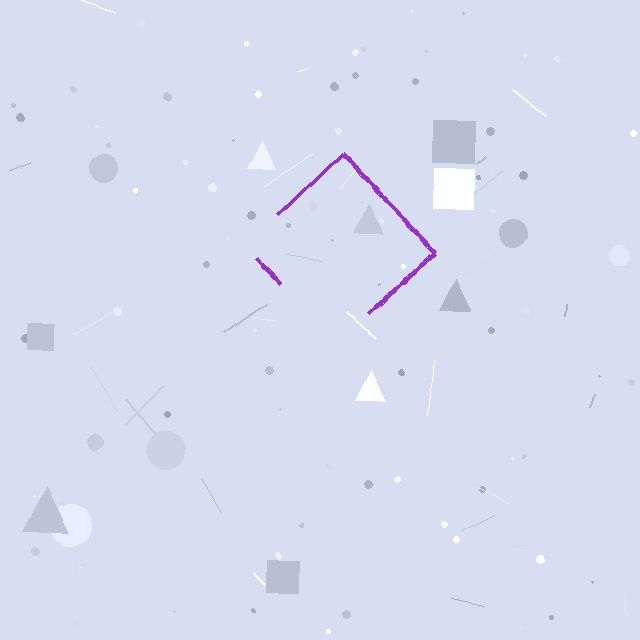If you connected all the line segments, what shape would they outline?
They would outline a diamond.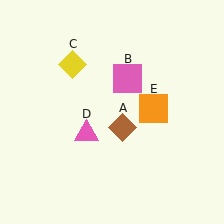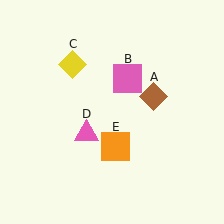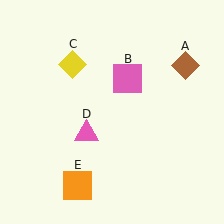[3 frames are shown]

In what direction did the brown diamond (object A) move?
The brown diamond (object A) moved up and to the right.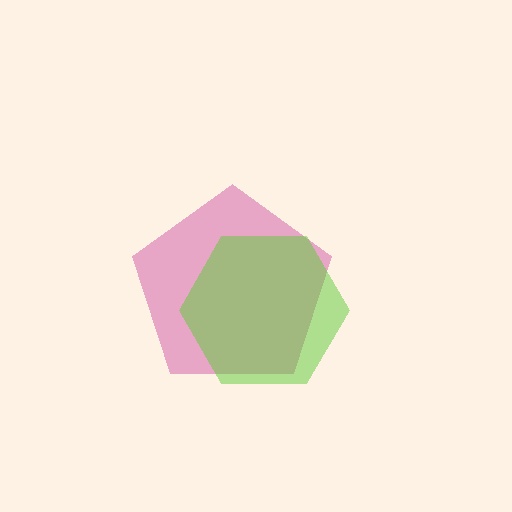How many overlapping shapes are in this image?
There are 2 overlapping shapes in the image.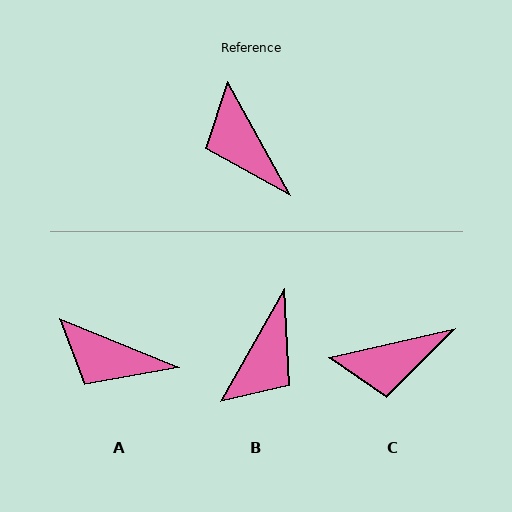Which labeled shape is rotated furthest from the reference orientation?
B, about 122 degrees away.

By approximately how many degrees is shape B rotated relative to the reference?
Approximately 122 degrees counter-clockwise.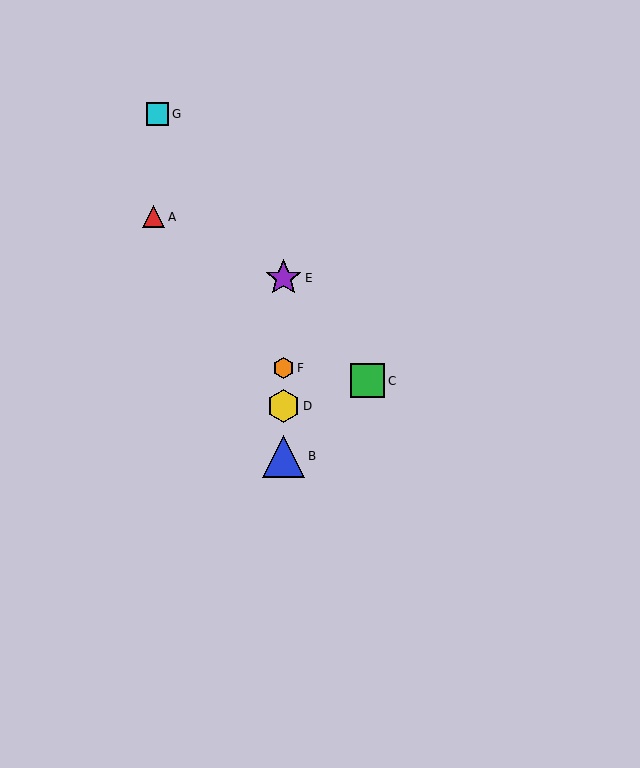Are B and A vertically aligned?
No, B is at x≈284 and A is at x≈154.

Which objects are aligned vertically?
Objects B, D, E, F are aligned vertically.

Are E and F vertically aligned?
Yes, both are at x≈284.